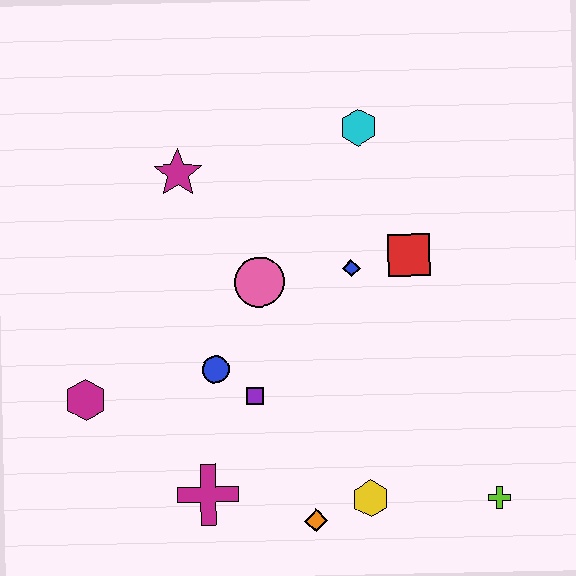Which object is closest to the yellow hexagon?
The orange diamond is closest to the yellow hexagon.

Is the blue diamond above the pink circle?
Yes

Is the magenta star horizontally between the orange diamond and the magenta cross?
No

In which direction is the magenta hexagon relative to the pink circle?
The magenta hexagon is to the left of the pink circle.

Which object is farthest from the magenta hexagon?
The lime cross is farthest from the magenta hexagon.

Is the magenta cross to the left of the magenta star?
No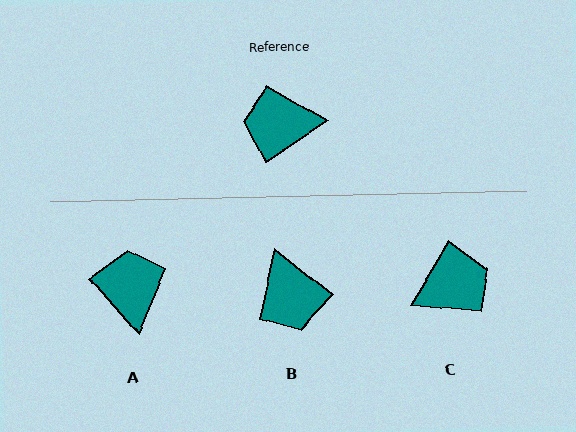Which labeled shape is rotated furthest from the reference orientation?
C, about 154 degrees away.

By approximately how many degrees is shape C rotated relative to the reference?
Approximately 154 degrees clockwise.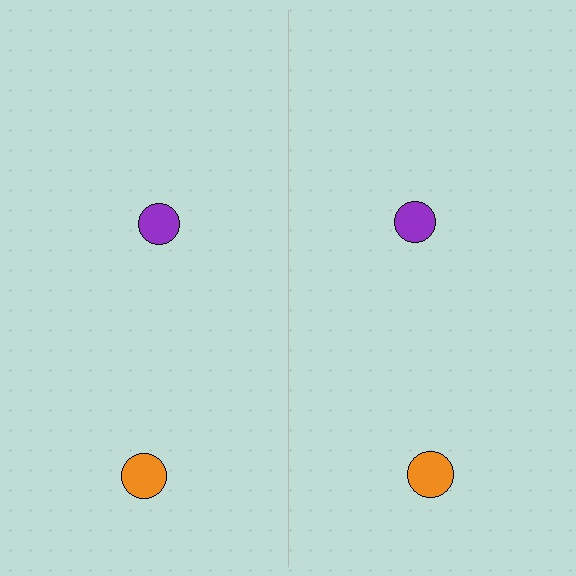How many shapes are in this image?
There are 4 shapes in this image.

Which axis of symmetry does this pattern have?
The pattern has a vertical axis of symmetry running through the center of the image.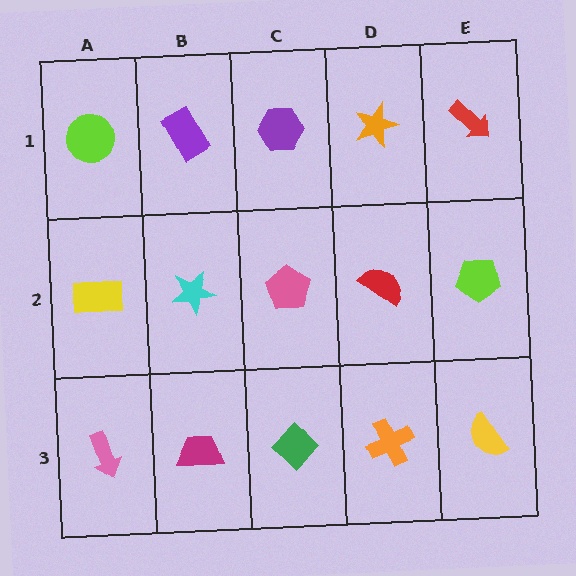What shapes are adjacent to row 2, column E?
A red arrow (row 1, column E), a yellow semicircle (row 3, column E), a red semicircle (row 2, column D).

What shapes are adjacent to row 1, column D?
A red semicircle (row 2, column D), a purple hexagon (row 1, column C), a red arrow (row 1, column E).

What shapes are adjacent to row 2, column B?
A purple rectangle (row 1, column B), a magenta trapezoid (row 3, column B), a yellow rectangle (row 2, column A), a pink pentagon (row 2, column C).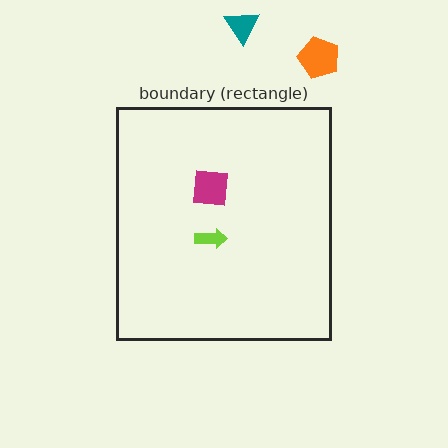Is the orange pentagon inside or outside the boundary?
Outside.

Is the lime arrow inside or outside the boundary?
Inside.